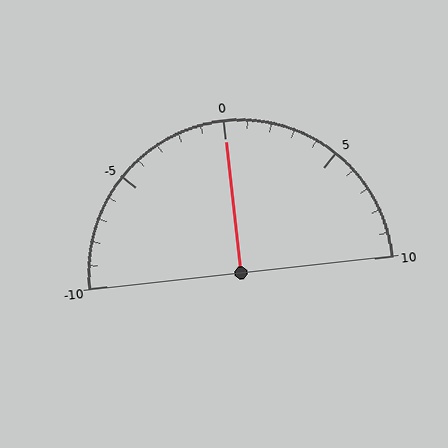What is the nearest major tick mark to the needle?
The nearest major tick mark is 0.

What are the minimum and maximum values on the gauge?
The gauge ranges from -10 to 10.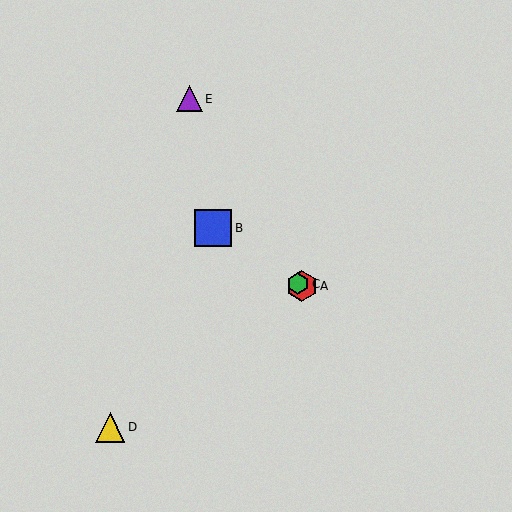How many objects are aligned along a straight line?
3 objects (A, B, C) are aligned along a straight line.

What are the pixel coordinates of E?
Object E is at (189, 99).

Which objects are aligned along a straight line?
Objects A, B, C are aligned along a straight line.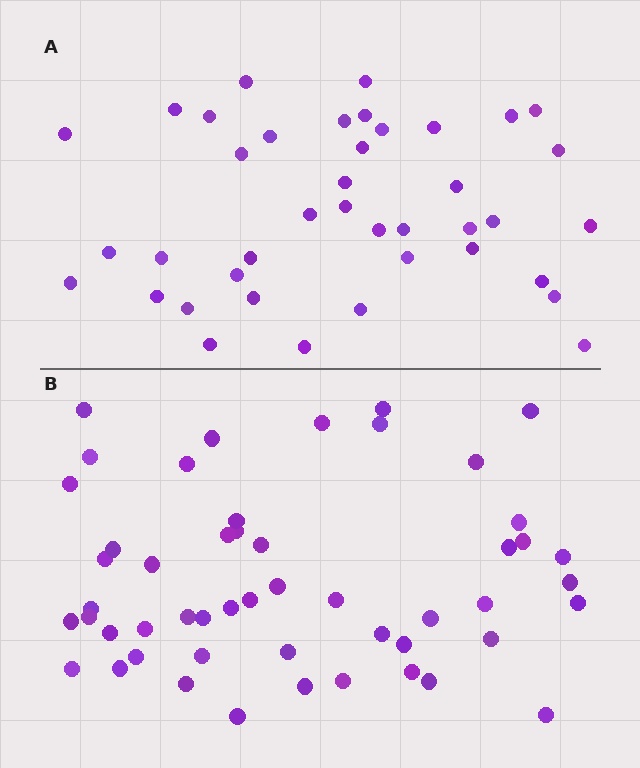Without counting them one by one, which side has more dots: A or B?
Region B (the bottom region) has more dots.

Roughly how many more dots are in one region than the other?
Region B has roughly 12 or so more dots than region A.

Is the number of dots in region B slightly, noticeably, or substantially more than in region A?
Region B has noticeably more, but not dramatically so. The ratio is roughly 1.3 to 1.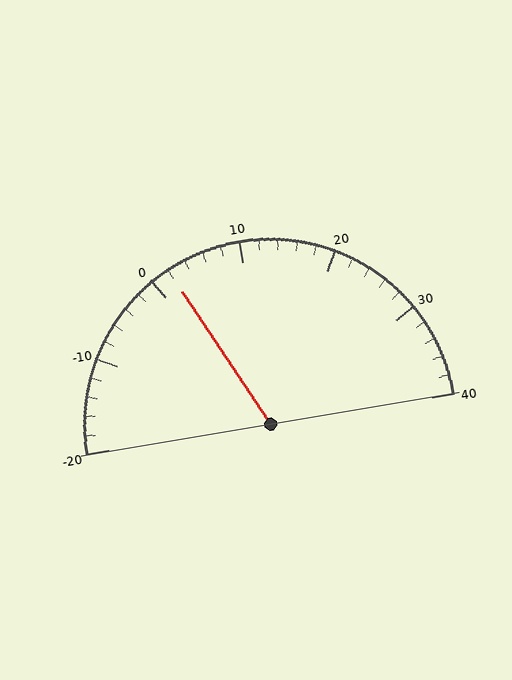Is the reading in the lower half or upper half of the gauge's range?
The reading is in the lower half of the range (-20 to 40).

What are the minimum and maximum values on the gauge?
The gauge ranges from -20 to 40.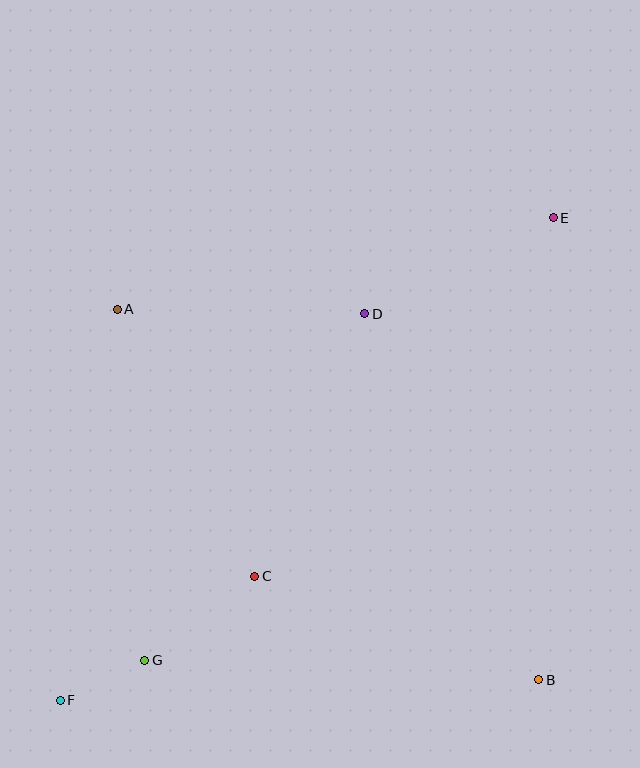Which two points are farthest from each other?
Points E and F are farthest from each other.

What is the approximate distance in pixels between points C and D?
The distance between C and D is approximately 285 pixels.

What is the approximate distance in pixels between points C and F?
The distance between C and F is approximately 231 pixels.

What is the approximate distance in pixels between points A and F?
The distance between A and F is approximately 395 pixels.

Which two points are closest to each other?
Points F and G are closest to each other.